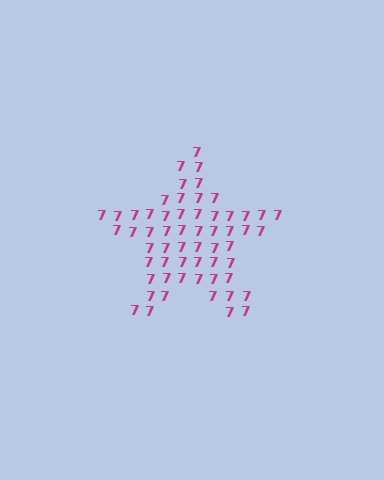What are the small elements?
The small elements are digit 7's.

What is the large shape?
The large shape is a star.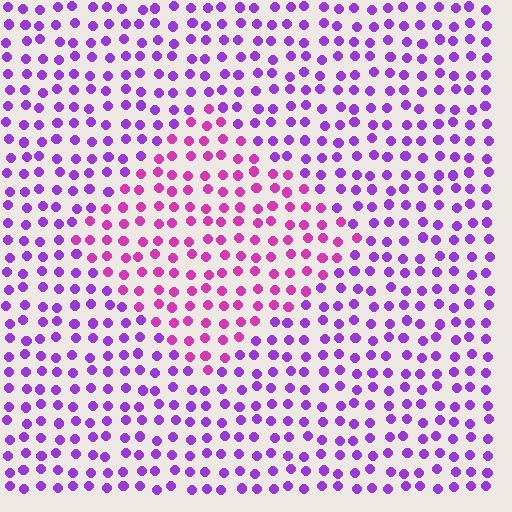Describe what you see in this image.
The image is filled with small purple elements in a uniform arrangement. A diamond-shaped region is visible where the elements are tinted to a slightly different hue, forming a subtle color boundary.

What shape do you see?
I see a diamond.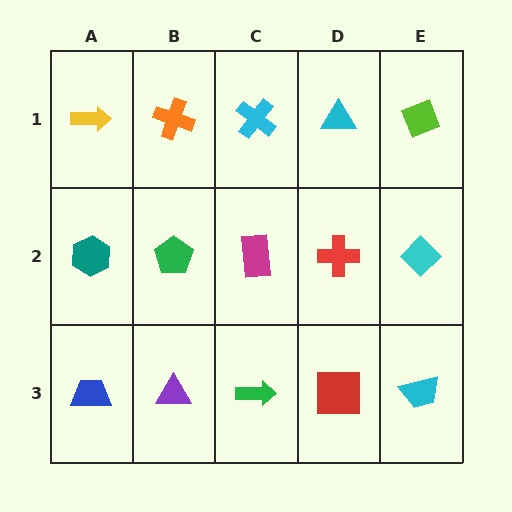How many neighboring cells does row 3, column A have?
2.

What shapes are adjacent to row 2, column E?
A lime diamond (row 1, column E), a cyan trapezoid (row 3, column E), a red cross (row 2, column D).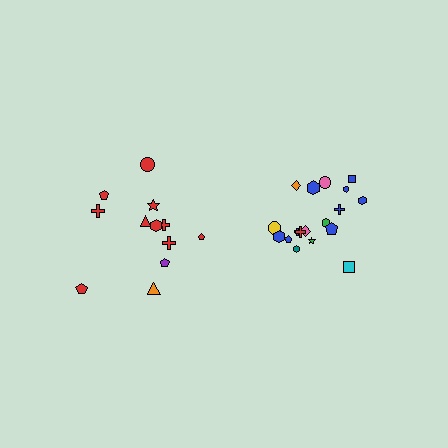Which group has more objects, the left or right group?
The right group.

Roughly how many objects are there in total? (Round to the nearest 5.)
Roughly 30 objects in total.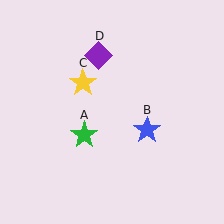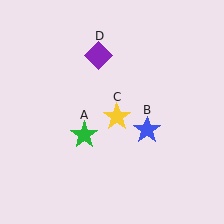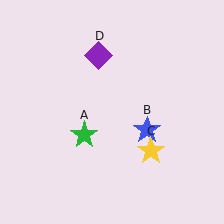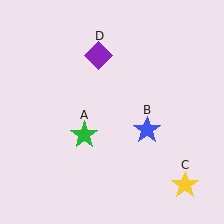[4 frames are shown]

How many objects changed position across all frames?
1 object changed position: yellow star (object C).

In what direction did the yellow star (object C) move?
The yellow star (object C) moved down and to the right.